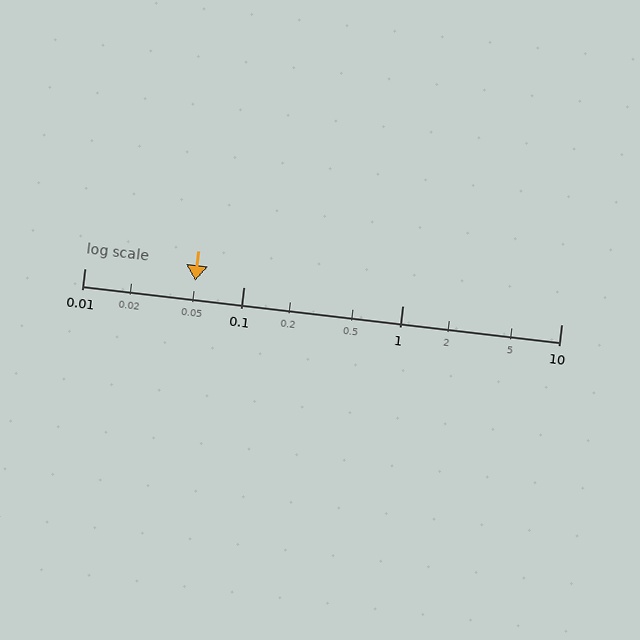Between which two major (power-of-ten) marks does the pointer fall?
The pointer is between 0.01 and 0.1.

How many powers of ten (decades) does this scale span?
The scale spans 3 decades, from 0.01 to 10.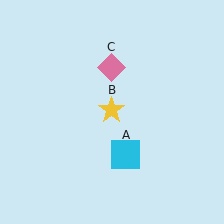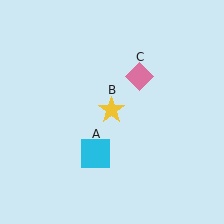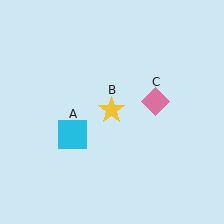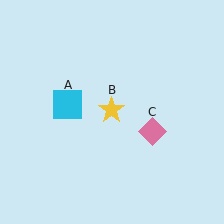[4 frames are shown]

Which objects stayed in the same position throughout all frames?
Yellow star (object B) remained stationary.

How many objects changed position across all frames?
2 objects changed position: cyan square (object A), pink diamond (object C).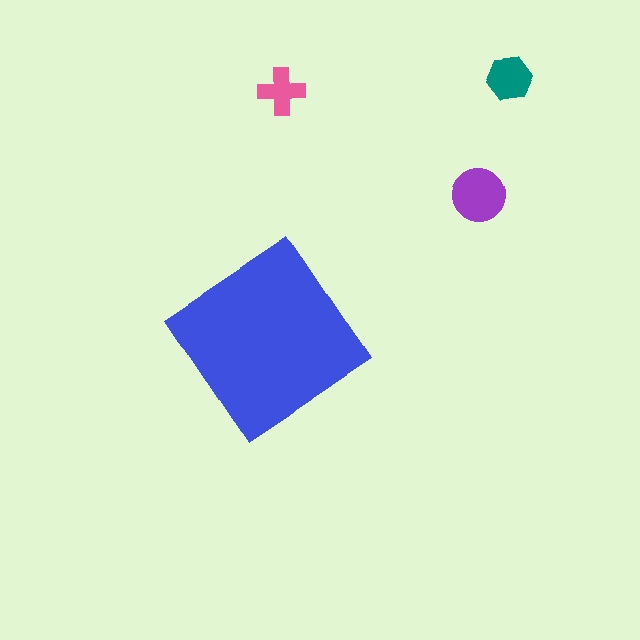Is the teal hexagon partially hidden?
No, the teal hexagon is fully visible.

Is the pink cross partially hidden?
No, the pink cross is fully visible.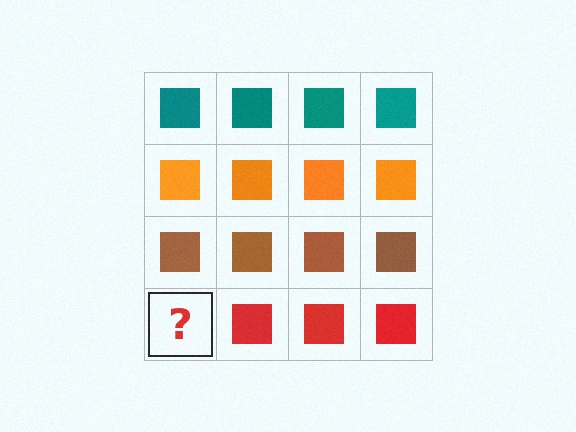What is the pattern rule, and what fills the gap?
The rule is that each row has a consistent color. The gap should be filled with a red square.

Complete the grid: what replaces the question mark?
The question mark should be replaced with a red square.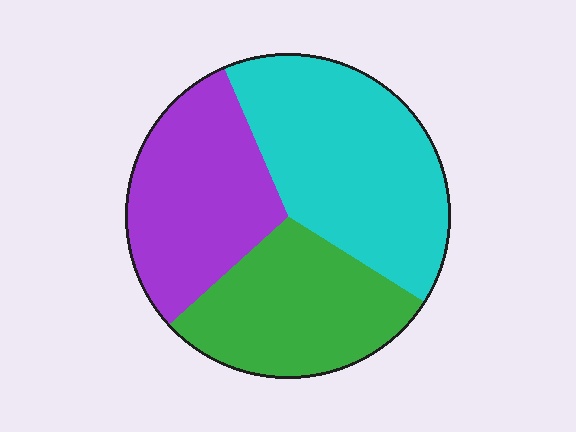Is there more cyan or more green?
Cyan.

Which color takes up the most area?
Cyan, at roughly 40%.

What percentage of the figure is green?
Green covers 29% of the figure.